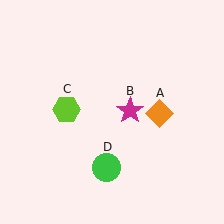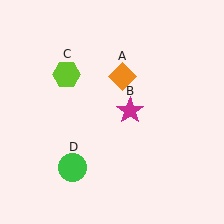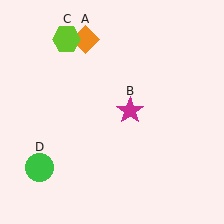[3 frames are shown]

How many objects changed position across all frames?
3 objects changed position: orange diamond (object A), lime hexagon (object C), green circle (object D).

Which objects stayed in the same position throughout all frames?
Magenta star (object B) remained stationary.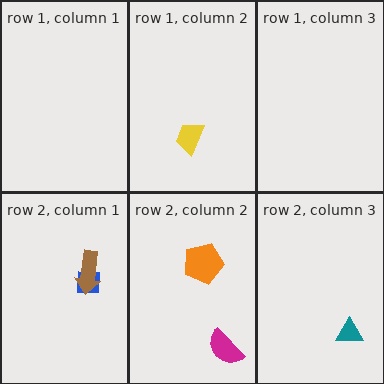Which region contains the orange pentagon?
The row 2, column 2 region.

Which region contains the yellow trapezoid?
The row 1, column 2 region.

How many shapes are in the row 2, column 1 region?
2.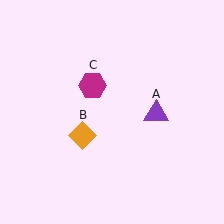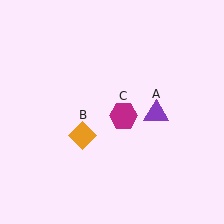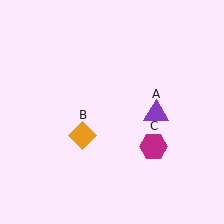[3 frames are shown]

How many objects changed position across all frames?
1 object changed position: magenta hexagon (object C).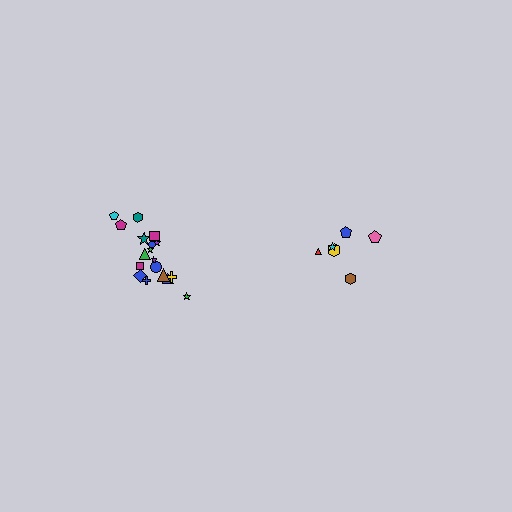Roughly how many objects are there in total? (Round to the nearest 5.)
Roughly 25 objects in total.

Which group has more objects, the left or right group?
The left group.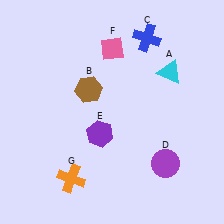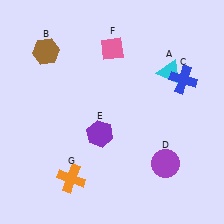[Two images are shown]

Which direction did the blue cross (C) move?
The blue cross (C) moved down.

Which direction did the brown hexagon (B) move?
The brown hexagon (B) moved left.